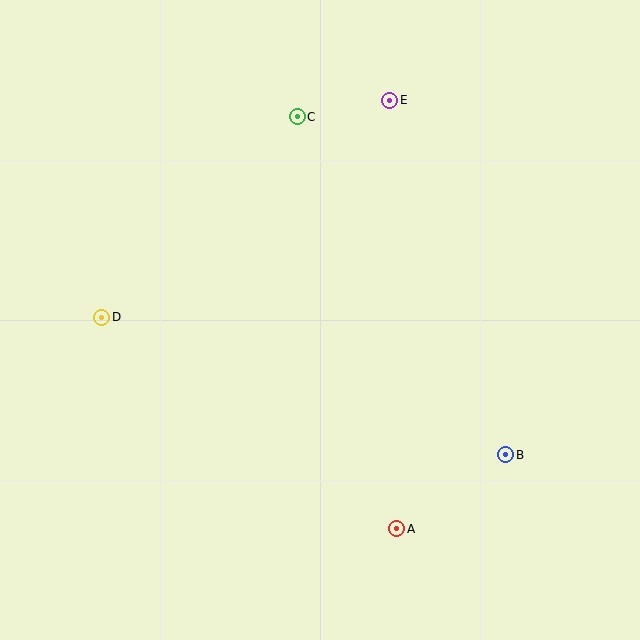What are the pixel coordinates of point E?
Point E is at (390, 100).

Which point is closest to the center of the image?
Point C at (297, 117) is closest to the center.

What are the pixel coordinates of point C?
Point C is at (297, 117).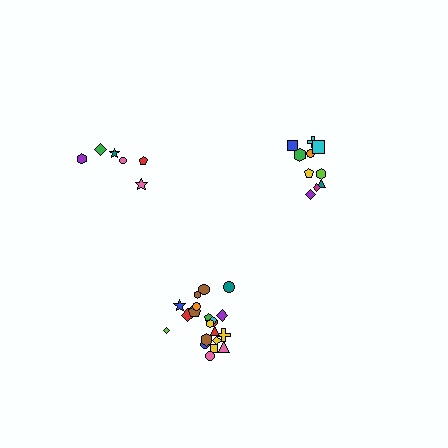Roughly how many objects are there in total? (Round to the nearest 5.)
Roughly 40 objects in total.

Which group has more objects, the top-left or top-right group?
The top-right group.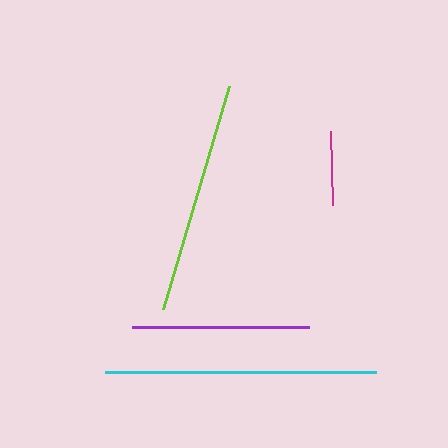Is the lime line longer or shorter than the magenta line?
The lime line is longer than the magenta line.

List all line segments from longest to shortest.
From longest to shortest: cyan, lime, purple, magenta.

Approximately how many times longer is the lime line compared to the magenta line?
The lime line is approximately 3.2 times the length of the magenta line.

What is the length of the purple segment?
The purple segment is approximately 176 pixels long.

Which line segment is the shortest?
The magenta line is the shortest at approximately 73 pixels.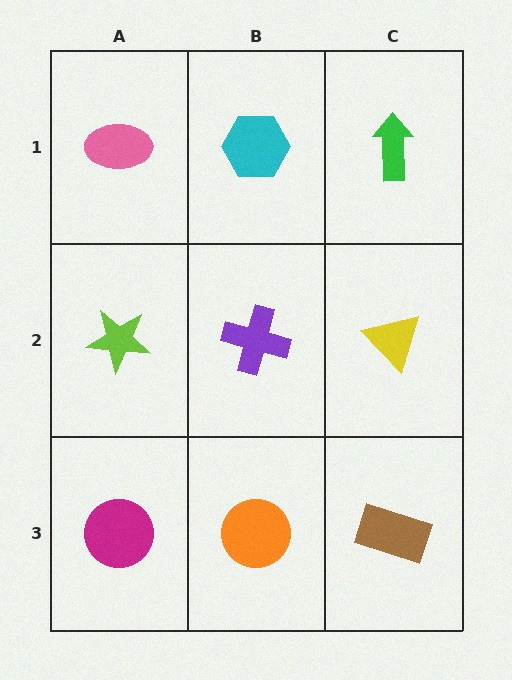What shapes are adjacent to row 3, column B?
A purple cross (row 2, column B), a magenta circle (row 3, column A), a brown rectangle (row 3, column C).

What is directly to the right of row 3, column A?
An orange circle.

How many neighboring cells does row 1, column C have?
2.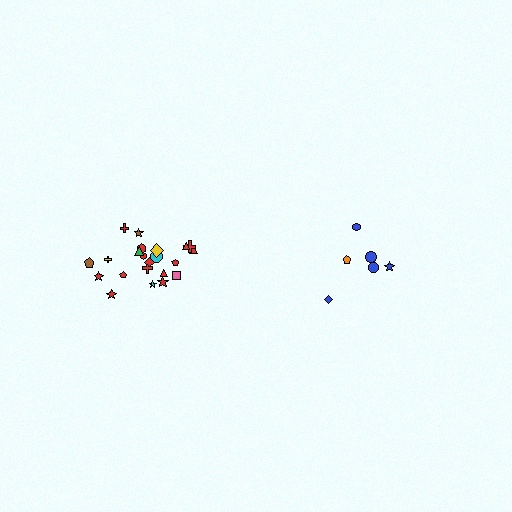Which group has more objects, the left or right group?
The left group.